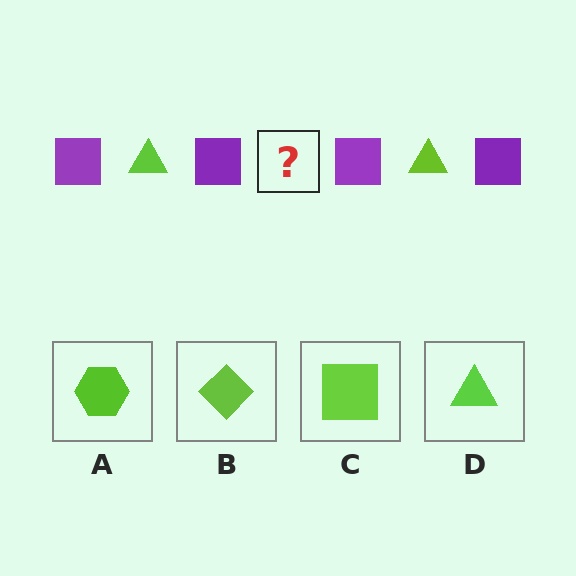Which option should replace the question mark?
Option D.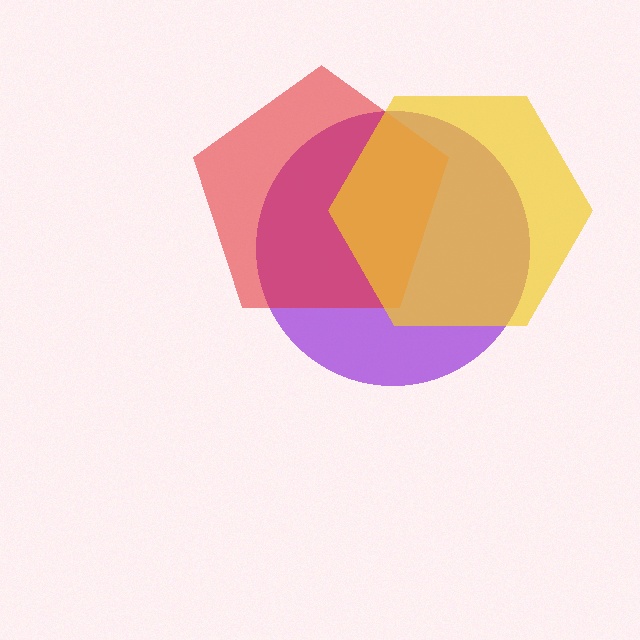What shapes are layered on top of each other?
The layered shapes are: a purple circle, a red pentagon, a yellow hexagon.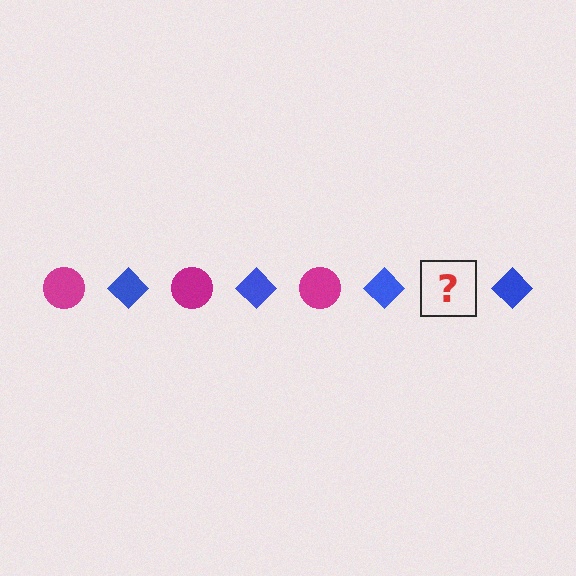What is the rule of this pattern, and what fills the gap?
The rule is that the pattern alternates between magenta circle and blue diamond. The gap should be filled with a magenta circle.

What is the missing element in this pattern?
The missing element is a magenta circle.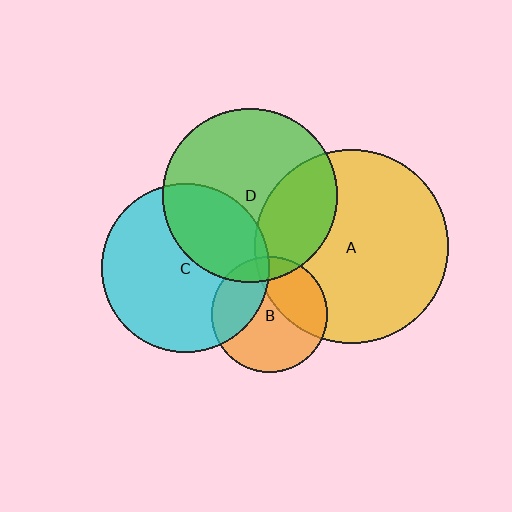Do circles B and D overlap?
Yes.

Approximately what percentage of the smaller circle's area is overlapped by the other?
Approximately 10%.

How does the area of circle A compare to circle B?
Approximately 2.8 times.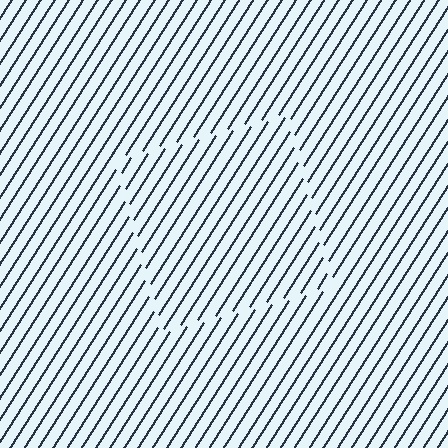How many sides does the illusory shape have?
4 sides — the line-ends trace a square.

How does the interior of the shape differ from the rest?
The interior of the shape contains the same grating, shifted by half a period — the contour is defined by the phase discontinuity where line-ends from the inner and outer gratings abut.